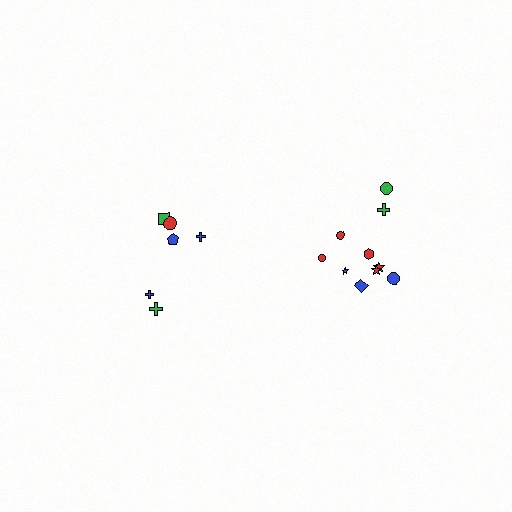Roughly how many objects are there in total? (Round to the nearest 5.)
Roughly 15 objects in total.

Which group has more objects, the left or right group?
The right group.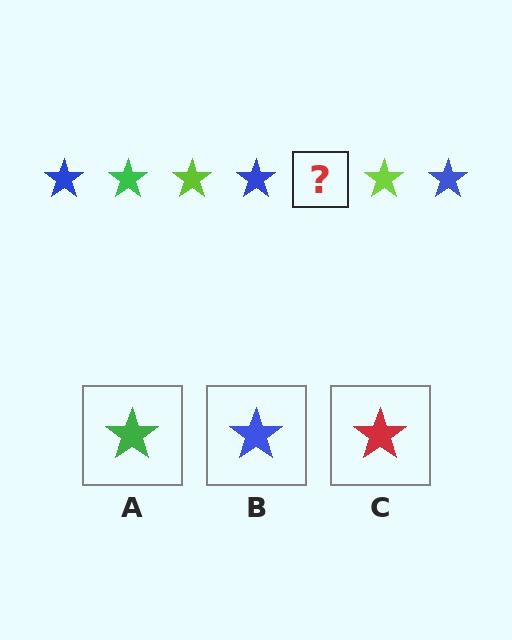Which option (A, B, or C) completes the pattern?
A.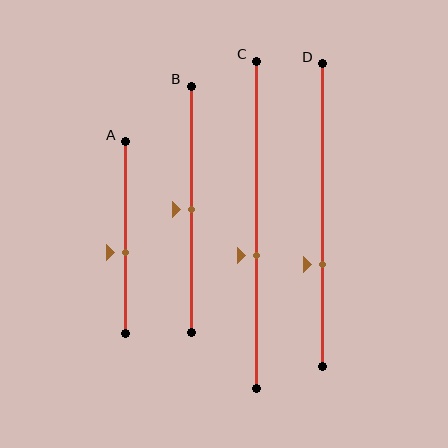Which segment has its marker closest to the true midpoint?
Segment B has its marker closest to the true midpoint.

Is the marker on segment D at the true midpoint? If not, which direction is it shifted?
No, the marker on segment D is shifted downward by about 16% of the segment length.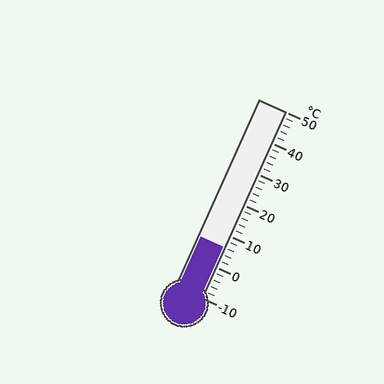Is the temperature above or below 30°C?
The temperature is below 30°C.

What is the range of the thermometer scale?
The thermometer scale ranges from -10°C to 50°C.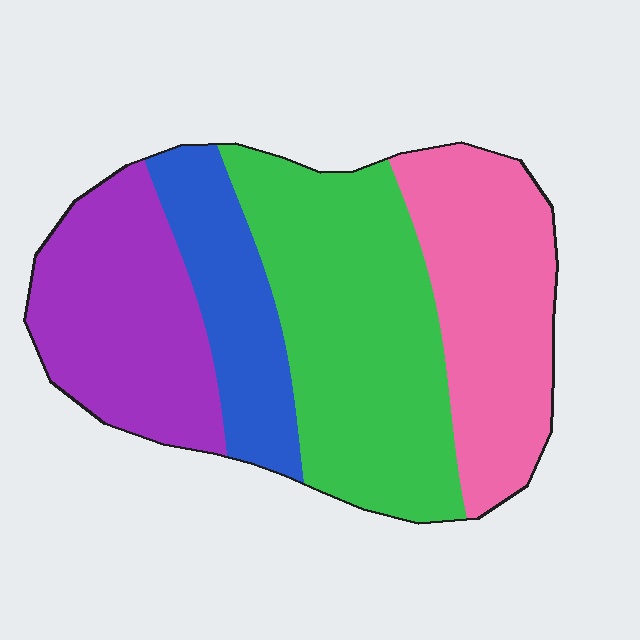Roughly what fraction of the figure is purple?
Purple takes up about one quarter (1/4) of the figure.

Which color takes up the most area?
Green, at roughly 35%.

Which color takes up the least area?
Blue, at roughly 15%.